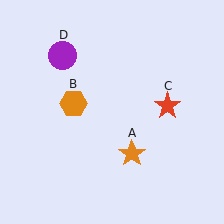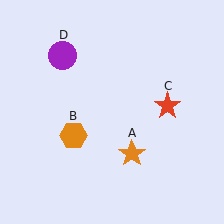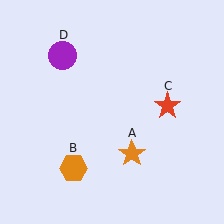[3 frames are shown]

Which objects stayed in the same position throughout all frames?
Orange star (object A) and red star (object C) and purple circle (object D) remained stationary.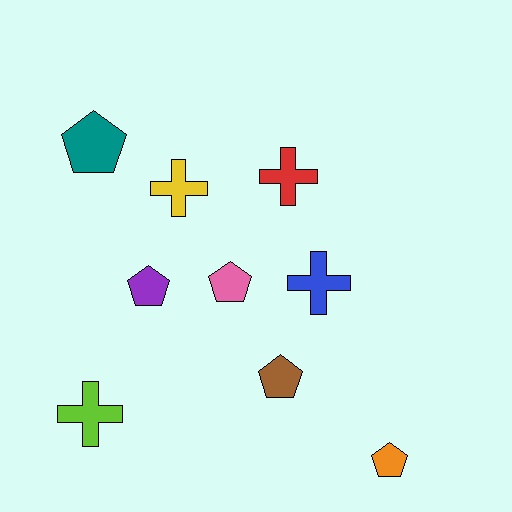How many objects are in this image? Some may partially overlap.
There are 9 objects.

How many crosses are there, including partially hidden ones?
There are 4 crosses.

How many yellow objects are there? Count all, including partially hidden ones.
There is 1 yellow object.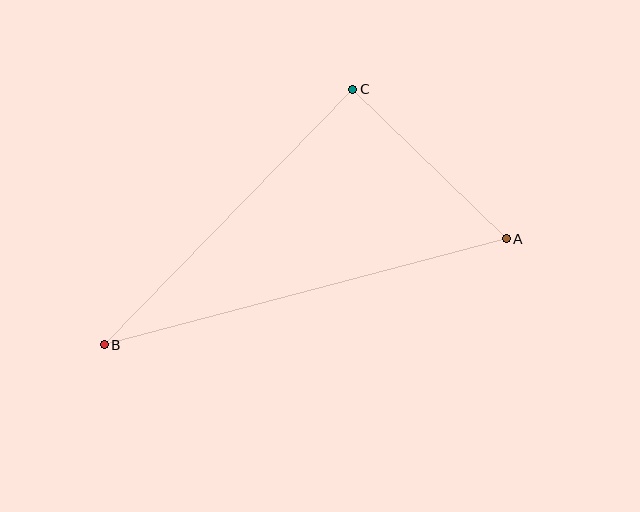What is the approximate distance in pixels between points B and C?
The distance between B and C is approximately 356 pixels.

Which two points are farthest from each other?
Points A and B are farthest from each other.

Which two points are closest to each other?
Points A and C are closest to each other.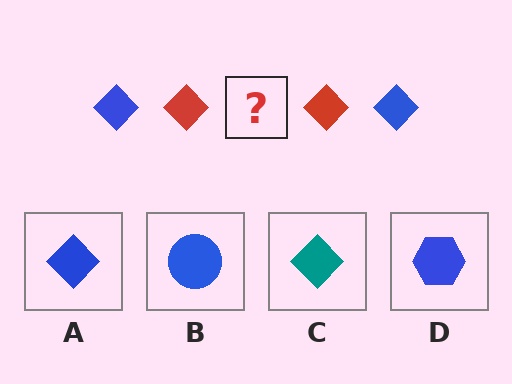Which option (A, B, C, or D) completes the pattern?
A.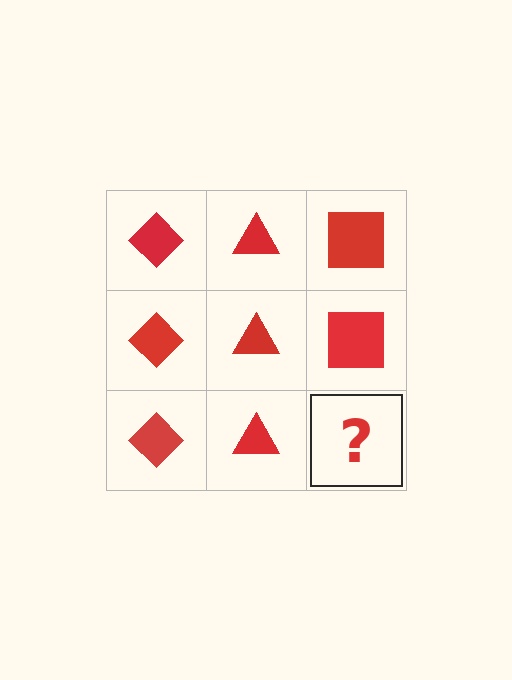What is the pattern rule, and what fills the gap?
The rule is that each column has a consistent shape. The gap should be filled with a red square.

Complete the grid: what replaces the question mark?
The question mark should be replaced with a red square.